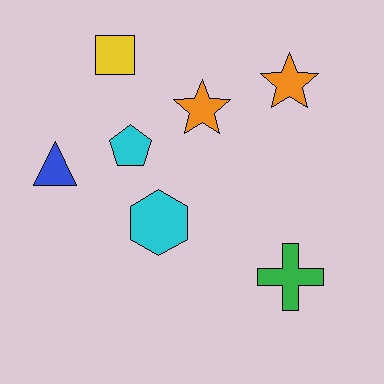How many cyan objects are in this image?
There are 2 cyan objects.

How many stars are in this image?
There are 2 stars.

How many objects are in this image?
There are 7 objects.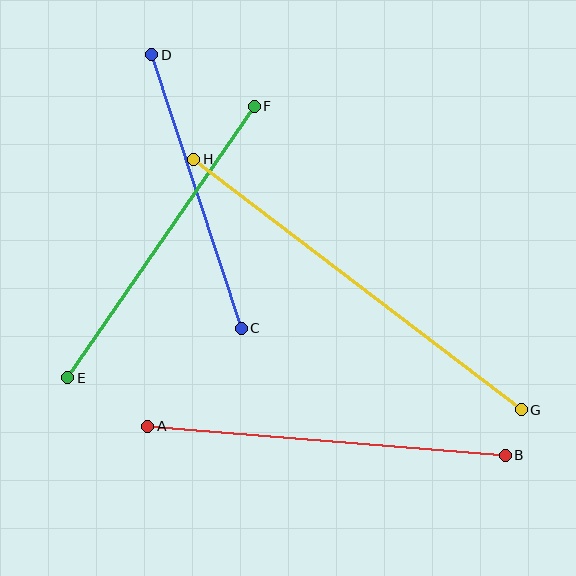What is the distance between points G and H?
The distance is approximately 412 pixels.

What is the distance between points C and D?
The distance is approximately 288 pixels.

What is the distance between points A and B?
The distance is approximately 359 pixels.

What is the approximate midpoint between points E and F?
The midpoint is at approximately (161, 242) pixels.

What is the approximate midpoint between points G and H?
The midpoint is at approximately (357, 285) pixels.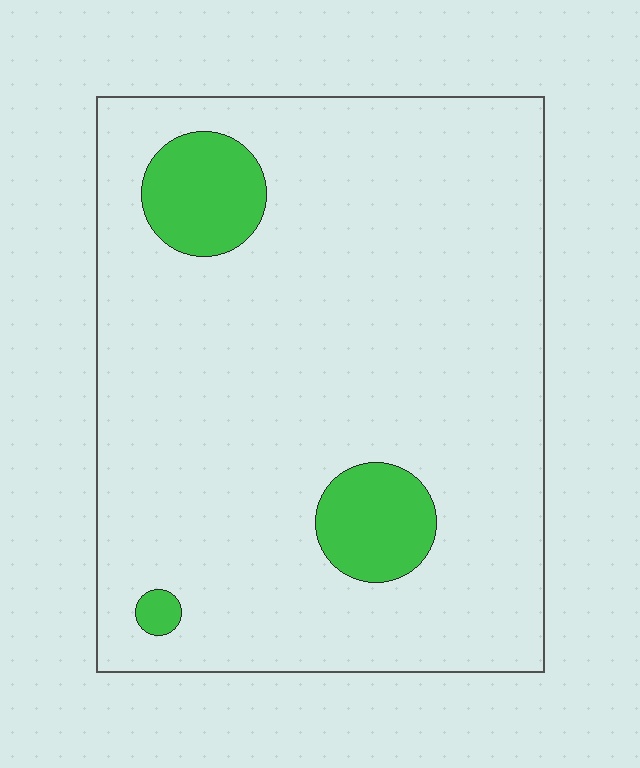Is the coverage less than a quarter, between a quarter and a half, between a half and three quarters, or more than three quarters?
Less than a quarter.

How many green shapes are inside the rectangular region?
3.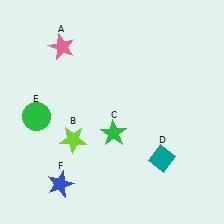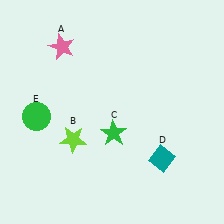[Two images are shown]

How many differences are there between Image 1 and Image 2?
There is 1 difference between the two images.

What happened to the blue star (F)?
The blue star (F) was removed in Image 2. It was in the bottom-left area of Image 1.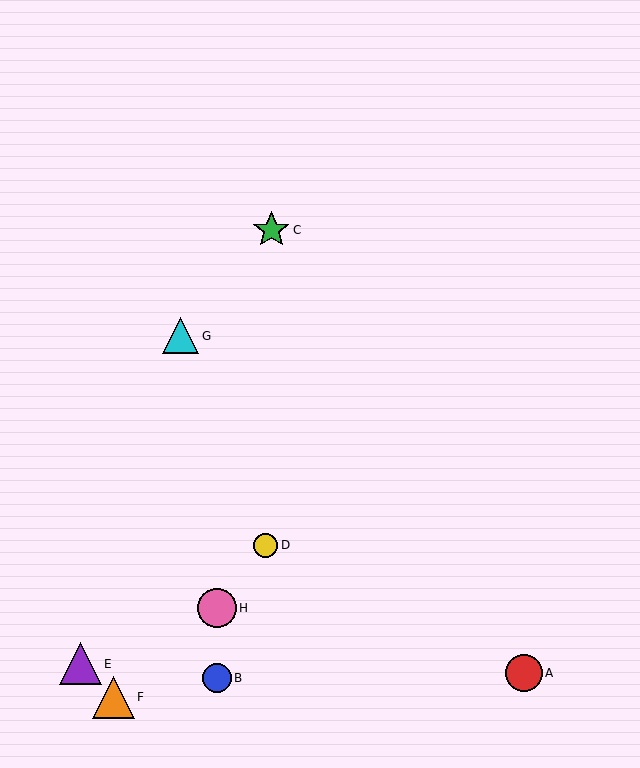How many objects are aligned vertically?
2 objects (B, H) are aligned vertically.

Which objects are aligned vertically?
Objects B, H are aligned vertically.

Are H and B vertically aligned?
Yes, both are at x≈217.